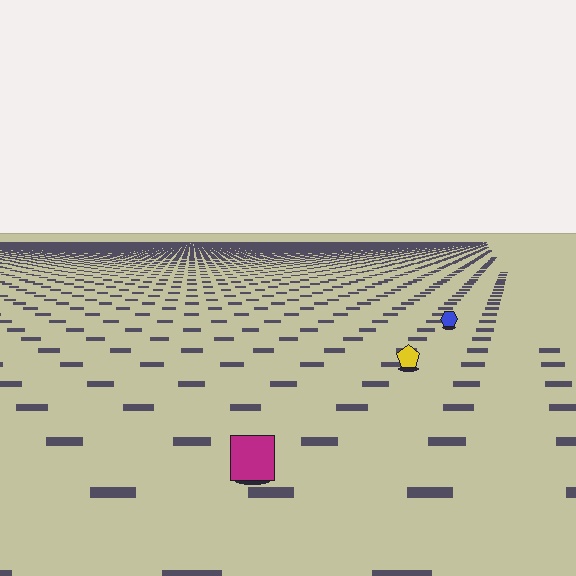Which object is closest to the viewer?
The magenta square is closest. The texture marks near it are larger and more spread out.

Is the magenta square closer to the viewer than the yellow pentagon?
Yes. The magenta square is closer — you can tell from the texture gradient: the ground texture is coarser near it.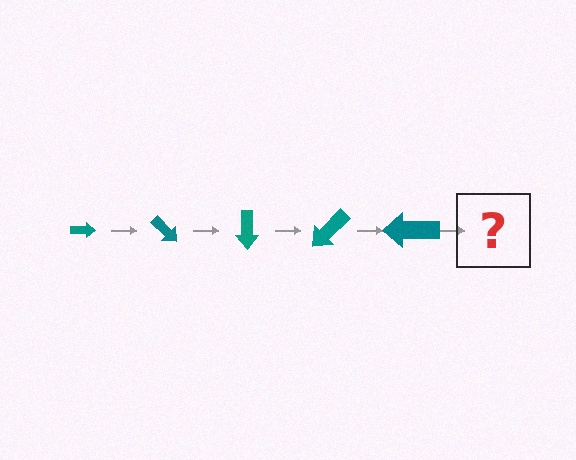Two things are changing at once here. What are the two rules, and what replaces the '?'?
The two rules are that the arrow grows larger each step and it rotates 45 degrees each step. The '?' should be an arrow, larger than the previous one and rotated 225 degrees from the start.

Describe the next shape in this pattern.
It should be an arrow, larger than the previous one and rotated 225 degrees from the start.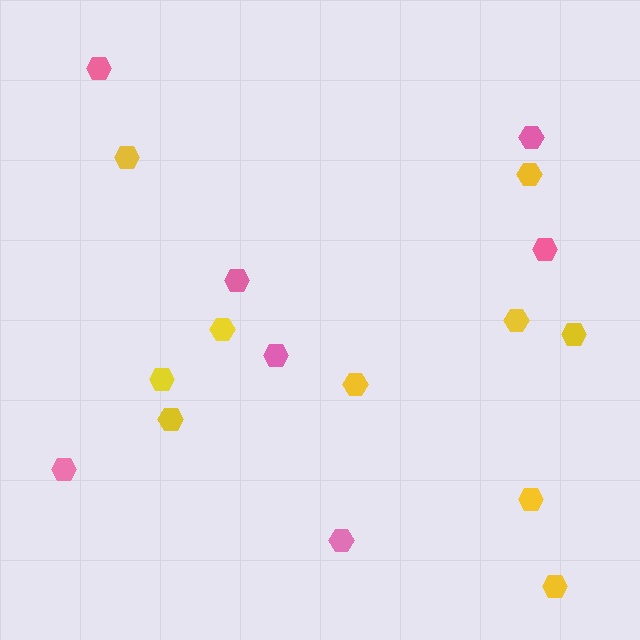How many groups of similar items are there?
There are 2 groups: one group of pink hexagons (7) and one group of yellow hexagons (10).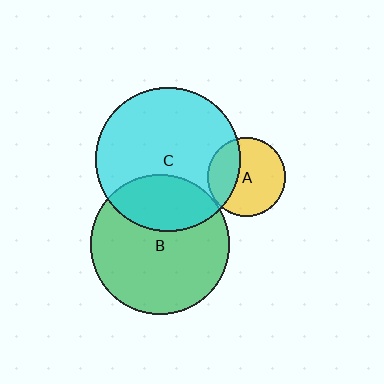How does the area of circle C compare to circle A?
Approximately 3.4 times.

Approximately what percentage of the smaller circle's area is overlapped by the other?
Approximately 30%.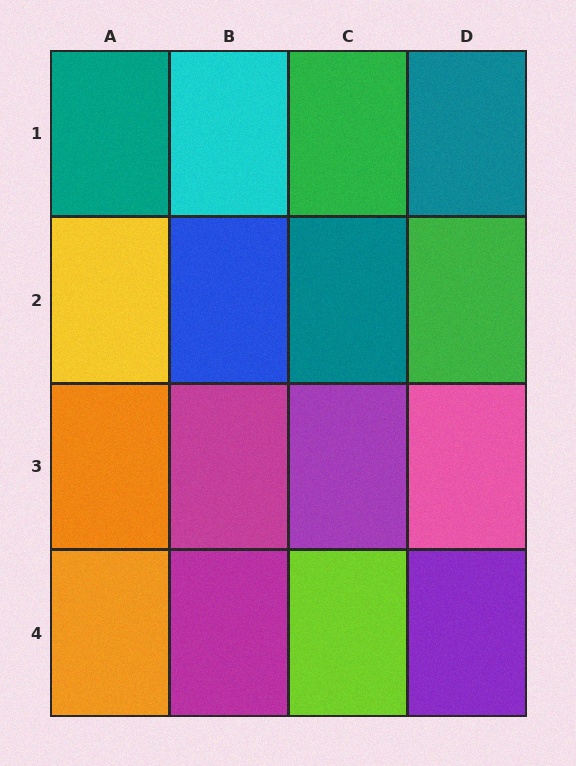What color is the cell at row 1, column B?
Cyan.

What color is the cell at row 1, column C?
Green.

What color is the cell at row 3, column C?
Purple.